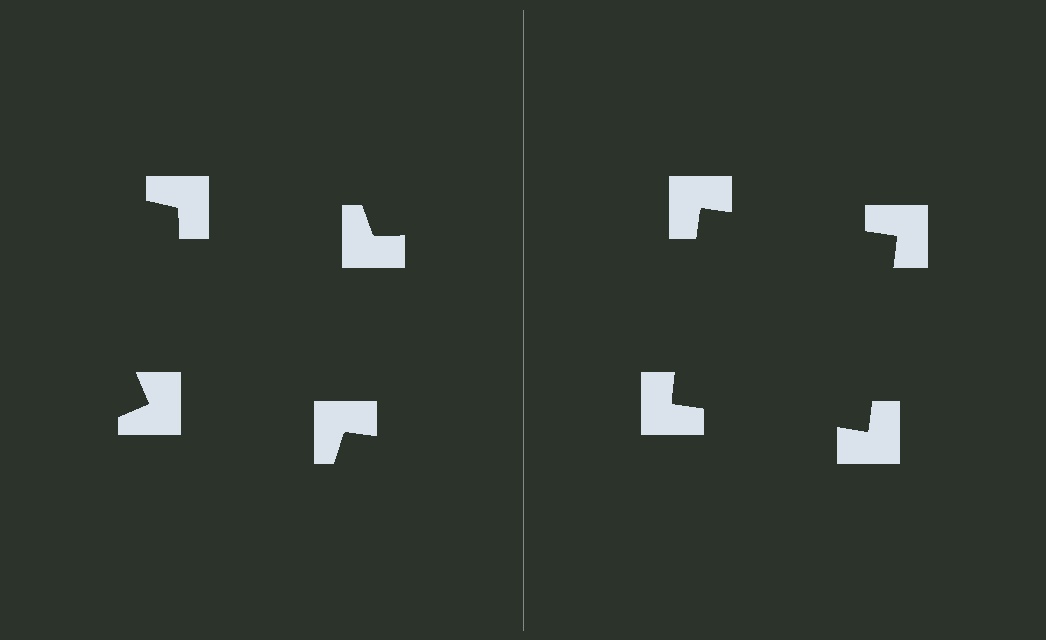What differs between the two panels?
The notched squares are positioned identically on both sides; only the wedge orientations differ. On the right they align to a square; on the left they are misaligned.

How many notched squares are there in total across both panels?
8 — 4 on each side.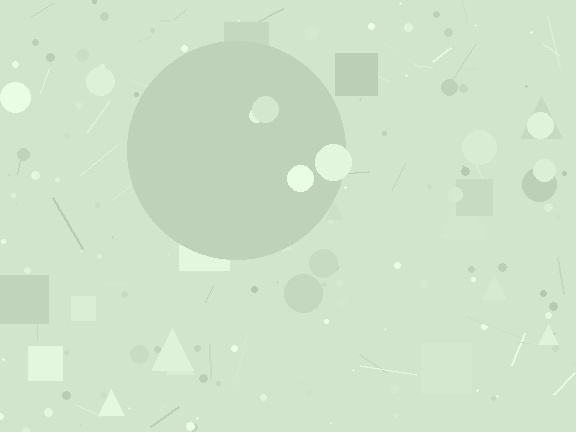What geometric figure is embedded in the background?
A circle is embedded in the background.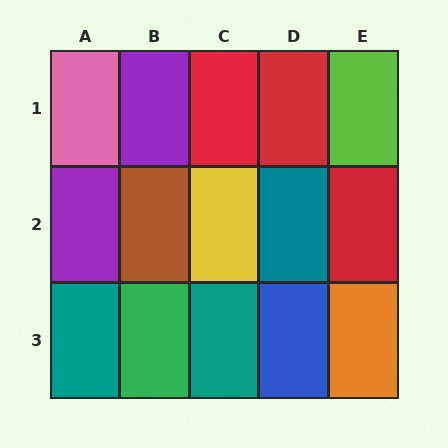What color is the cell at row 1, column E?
Lime.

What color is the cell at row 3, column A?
Teal.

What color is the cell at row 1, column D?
Red.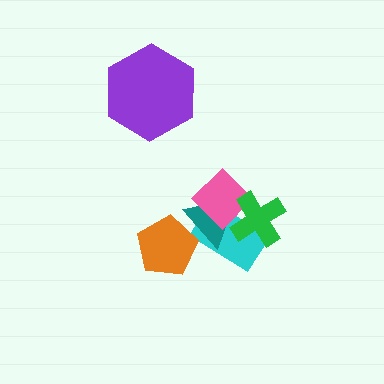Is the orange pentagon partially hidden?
Yes, it is partially covered by another shape.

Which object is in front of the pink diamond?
The green cross is in front of the pink diamond.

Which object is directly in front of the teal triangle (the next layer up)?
The pink diamond is directly in front of the teal triangle.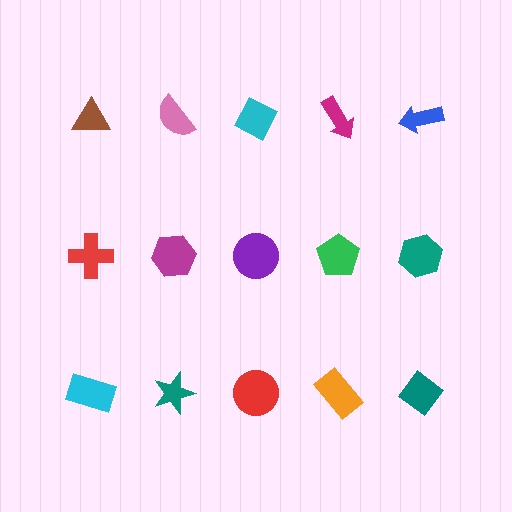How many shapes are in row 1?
5 shapes.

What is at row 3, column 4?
An orange rectangle.